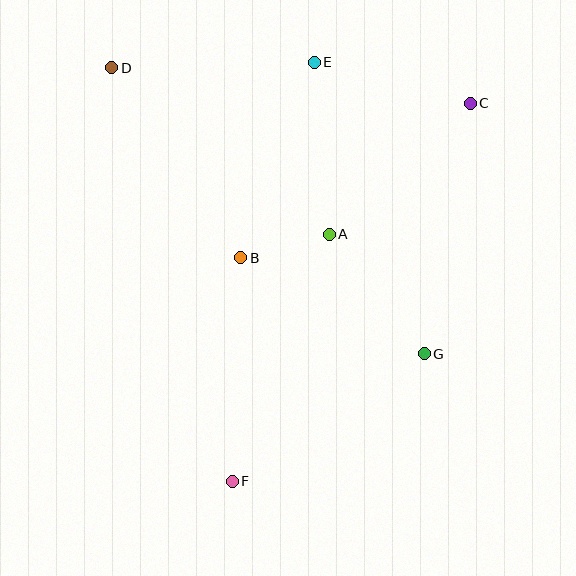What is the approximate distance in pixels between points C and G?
The distance between C and G is approximately 254 pixels.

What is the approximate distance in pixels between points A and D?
The distance between A and D is approximately 274 pixels.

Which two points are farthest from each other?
Points C and F are farthest from each other.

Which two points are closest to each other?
Points A and B are closest to each other.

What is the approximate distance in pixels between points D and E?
The distance between D and E is approximately 203 pixels.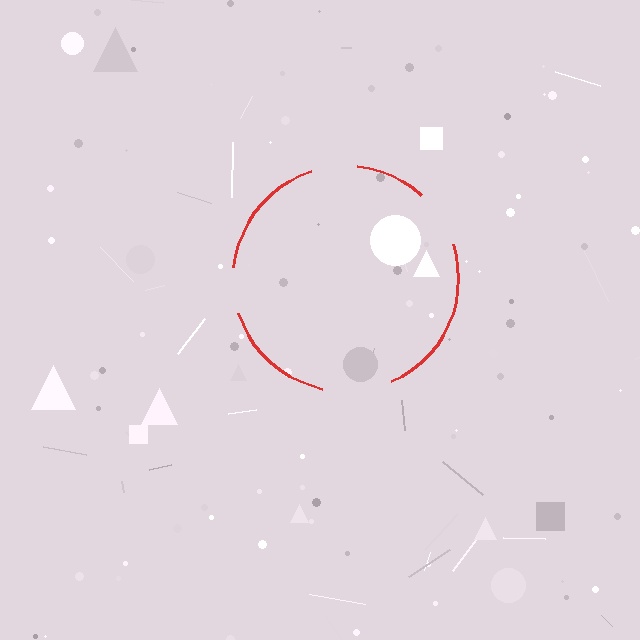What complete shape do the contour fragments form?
The contour fragments form a circle.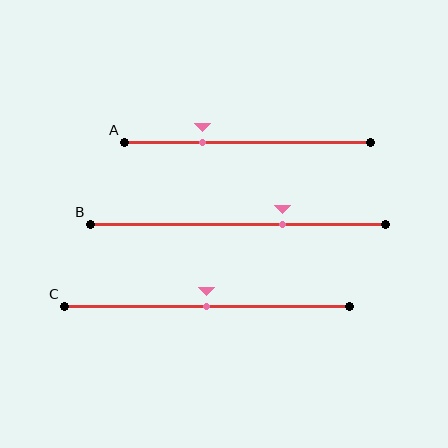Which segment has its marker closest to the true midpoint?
Segment C has its marker closest to the true midpoint.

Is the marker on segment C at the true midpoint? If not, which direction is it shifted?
Yes, the marker on segment C is at the true midpoint.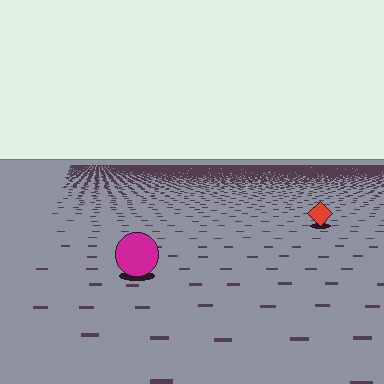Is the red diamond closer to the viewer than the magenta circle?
No. The magenta circle is closer — you can tell from the texture gradient: the ground texture is coarser near it.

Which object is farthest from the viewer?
The red diamond is farthest from the viewer. It appears smaller and the ground texture around it is denser.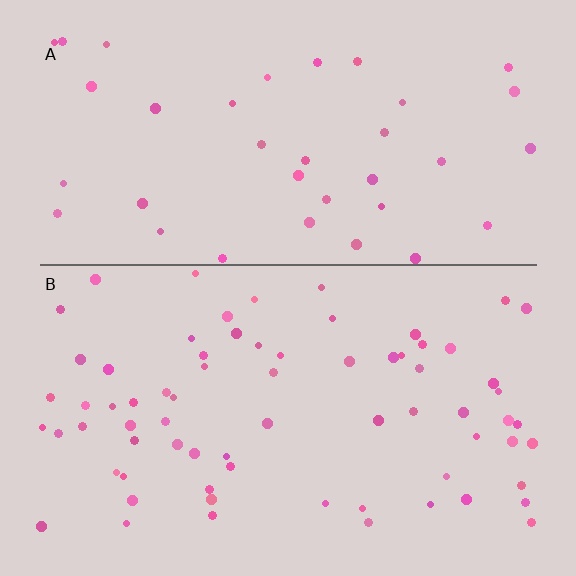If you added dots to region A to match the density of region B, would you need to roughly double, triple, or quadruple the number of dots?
Approximately double.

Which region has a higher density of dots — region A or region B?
B (the bottom).